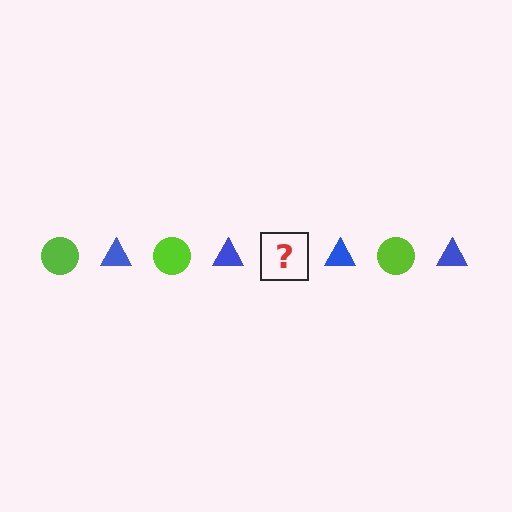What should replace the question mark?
The question mark should be replaced with a lime circle.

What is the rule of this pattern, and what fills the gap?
The rule is that the pattern alternates between lime circle and blue triangle. The gap should be filled with a lime circle.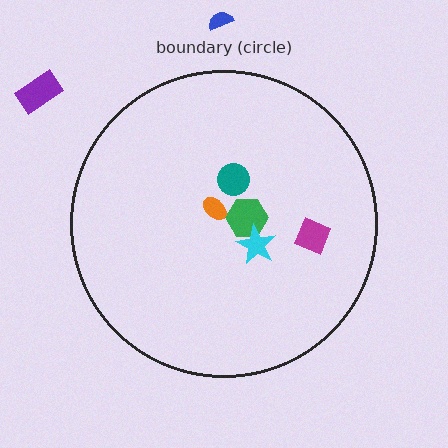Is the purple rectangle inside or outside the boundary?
Outside.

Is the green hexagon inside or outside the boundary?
Inside.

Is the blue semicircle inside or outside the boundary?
Outside.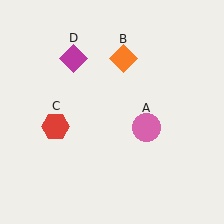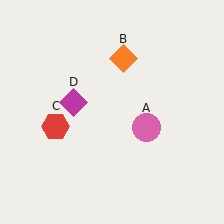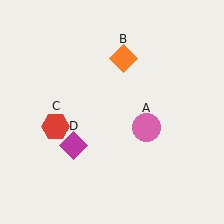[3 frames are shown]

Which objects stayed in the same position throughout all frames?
Pink circle (object A) and orange diamond (object B) and red hexagon (object C) remained stationary.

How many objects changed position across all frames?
1 object changed position: magenta diamond (object D).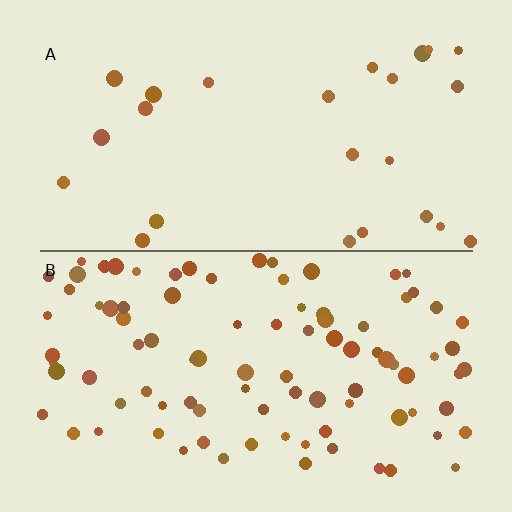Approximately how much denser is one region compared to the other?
Approximately 3.8× — region B over region A.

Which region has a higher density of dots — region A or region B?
B (the bottom).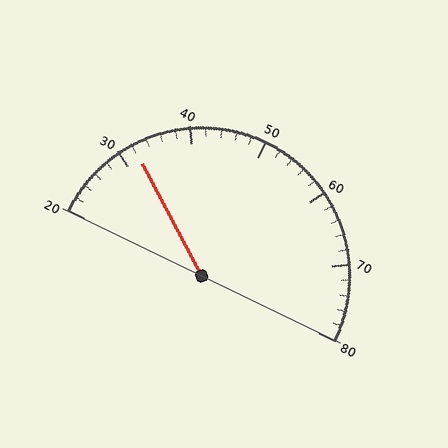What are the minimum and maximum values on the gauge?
The gauge ranges from 20 to 80.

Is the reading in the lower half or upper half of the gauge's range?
The reading is in the lower half of the range (20 to 80).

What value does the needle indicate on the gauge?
The needle indicates approximately 32.